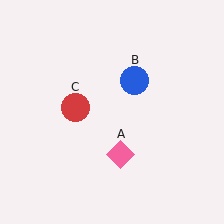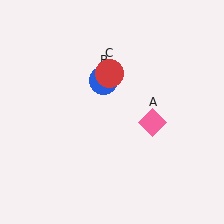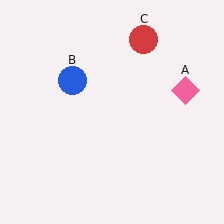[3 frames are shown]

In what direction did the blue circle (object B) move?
The blue circle (object B) moved left.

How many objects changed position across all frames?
3 objects changed position: pink diamond (object A), blue circle (object B), red circle (object C).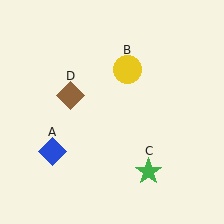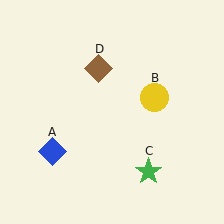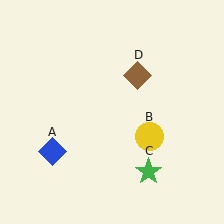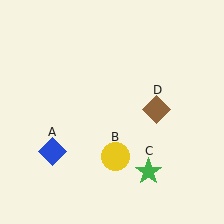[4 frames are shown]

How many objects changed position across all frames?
2 objects changed position: yellow circle (object B), brown diamond (object D).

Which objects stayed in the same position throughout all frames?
Blue diamond (object A) and green star (object C) remained stationary.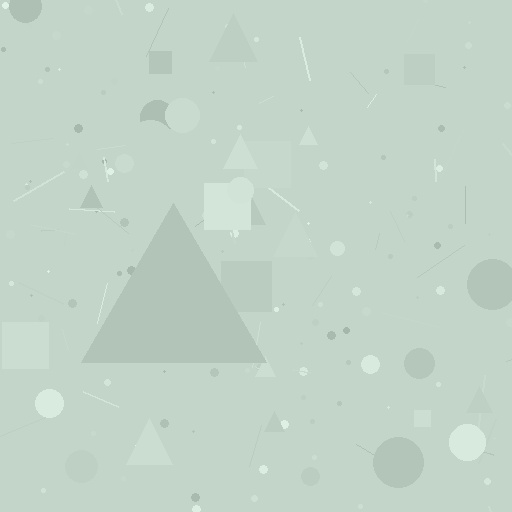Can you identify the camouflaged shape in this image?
The camouflaged shape is a triangle.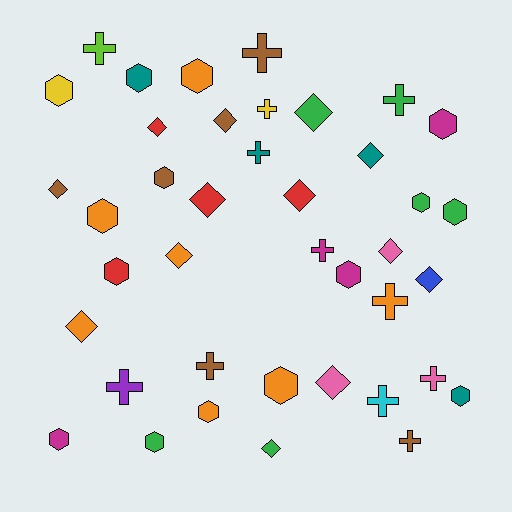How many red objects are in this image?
There are 4 red objects.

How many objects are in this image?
There are 40 objects.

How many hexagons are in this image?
There are 15 hexagons.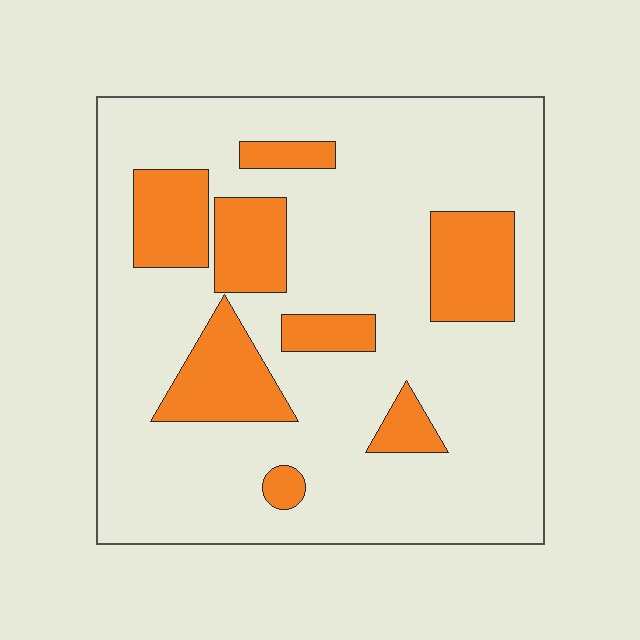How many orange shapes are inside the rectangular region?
8.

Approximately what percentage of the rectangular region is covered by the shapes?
Approximately 20%.